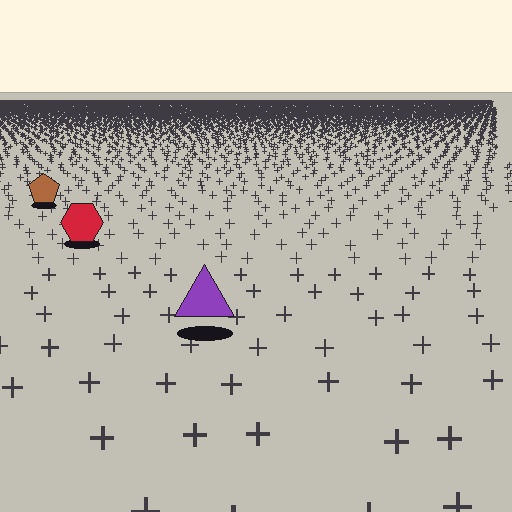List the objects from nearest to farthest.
From nearest to farthest: the purple triangle, the red hexagon, the brown pentagon.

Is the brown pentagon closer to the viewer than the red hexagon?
No. The red hexagon is closer — you can tell from the texture gradient: the ground texture is coarser near it.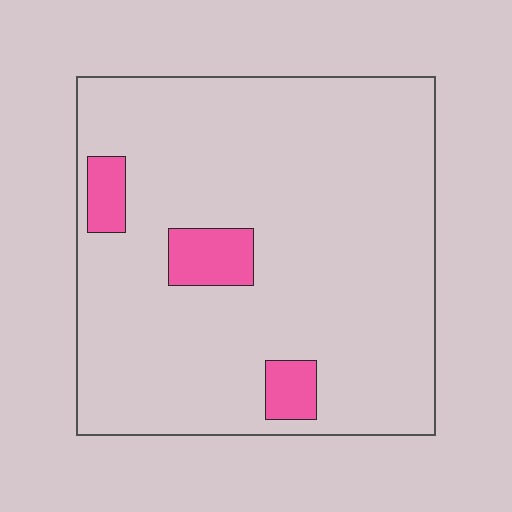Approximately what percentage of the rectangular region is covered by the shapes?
Approximately 10%.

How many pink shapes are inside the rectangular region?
3.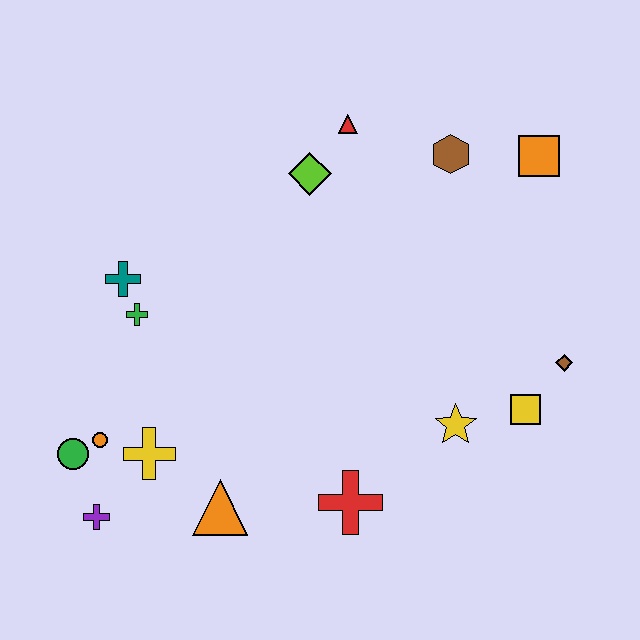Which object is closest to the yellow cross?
The orange circle is closest to the yellow cross.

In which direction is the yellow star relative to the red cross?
The yellow star is to the right of the red cross.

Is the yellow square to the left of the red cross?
No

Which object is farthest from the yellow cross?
The orange square is farthest from the yellow cross.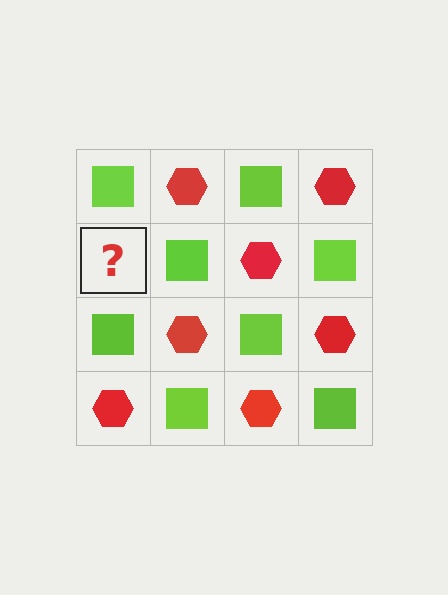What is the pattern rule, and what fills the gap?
The rule is that it alternates lime square and red hexagon in a checkerboard pattern. The gap should be filled with a red hexagon.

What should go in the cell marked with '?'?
The missing cell should contain a red hexagon.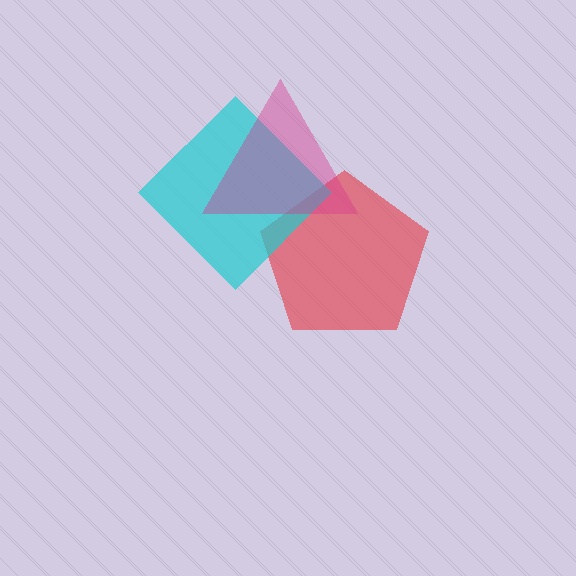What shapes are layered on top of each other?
The layered shapes are: a red pentagon, a cyan diamond, a magenta triangle.